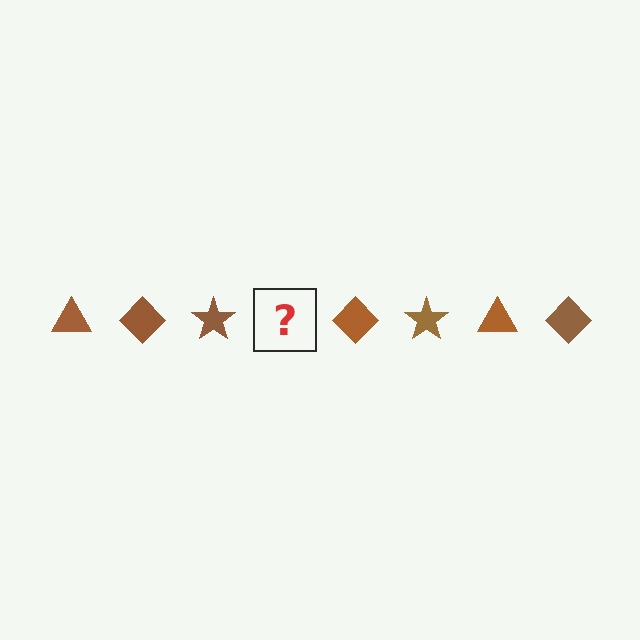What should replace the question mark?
The question mark should be replaced with a brown triangle.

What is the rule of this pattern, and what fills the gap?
The rule is that the pattern cycles through triangle, diamond, star shapes in brown. The gap should be filled with a brown triangle.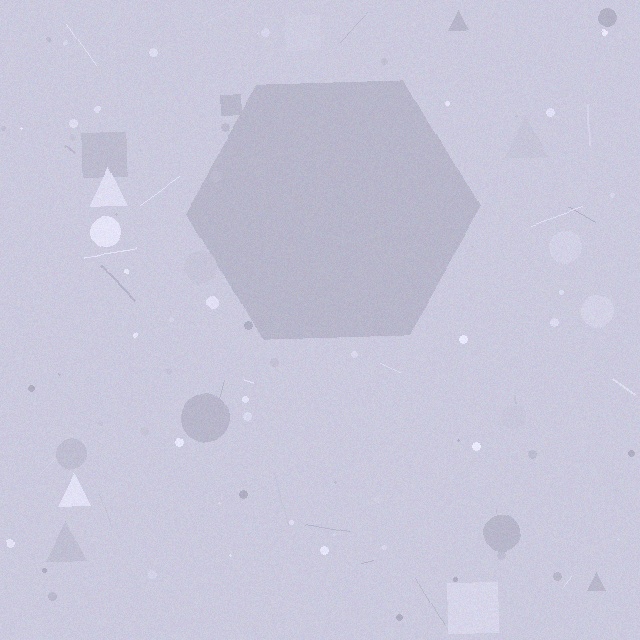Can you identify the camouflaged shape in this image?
The camouflaged shape is a hexagon.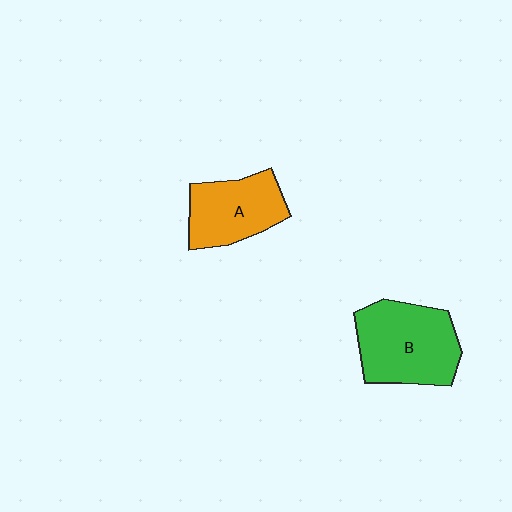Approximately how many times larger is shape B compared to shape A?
Approximately 1.3 times.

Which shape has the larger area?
Shape B (green).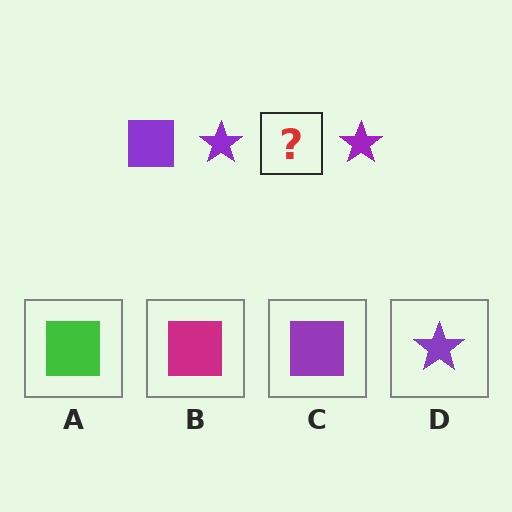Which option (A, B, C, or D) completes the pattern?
C.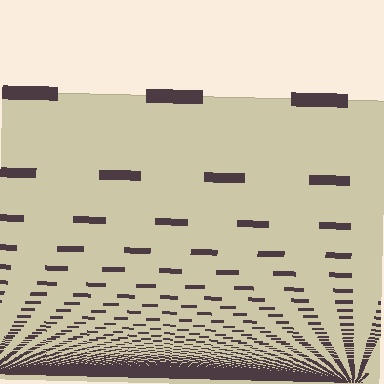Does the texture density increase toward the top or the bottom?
Density increases toward the bottom.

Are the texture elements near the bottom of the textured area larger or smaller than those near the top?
Smaller. The gradient is inverted — elements near the bottom are smaller and denser.